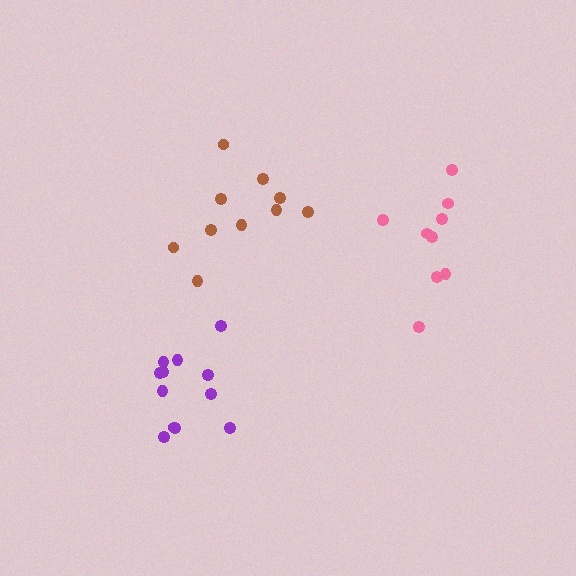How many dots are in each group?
Group 1: 10 dots, Group 2: 9 dots, Group 3: 12 dots (31 total).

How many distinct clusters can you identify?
There are 3 distinct clusters.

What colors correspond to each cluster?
The clusters are colored: brown, pink, purple.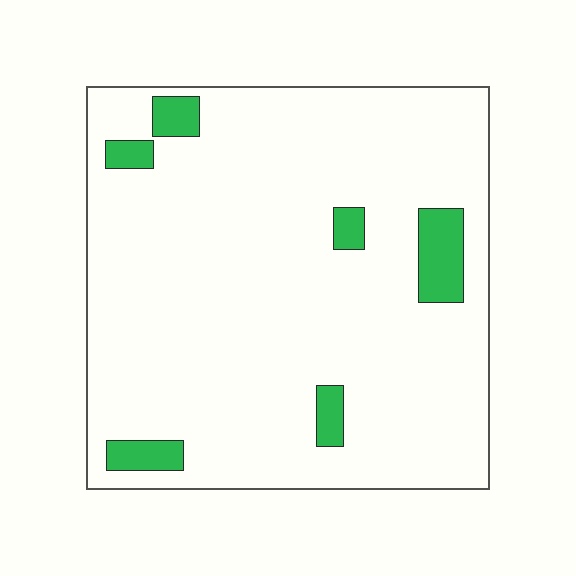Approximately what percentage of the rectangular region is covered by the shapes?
Approximately 10%.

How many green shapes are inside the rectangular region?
6.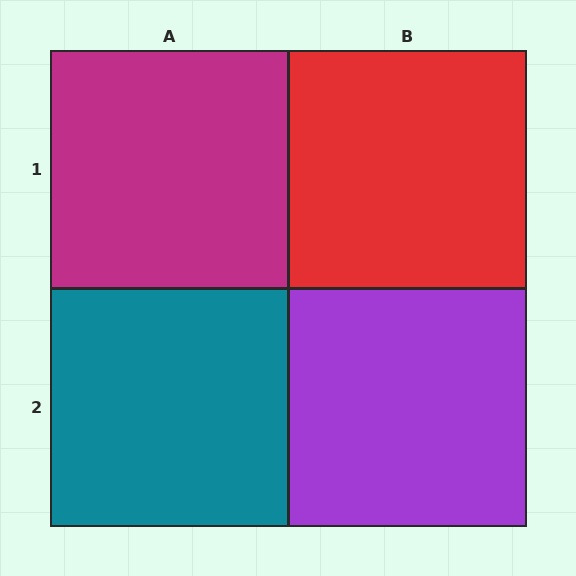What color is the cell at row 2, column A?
Teal.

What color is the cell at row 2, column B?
Purple.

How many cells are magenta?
1 cell is magenta.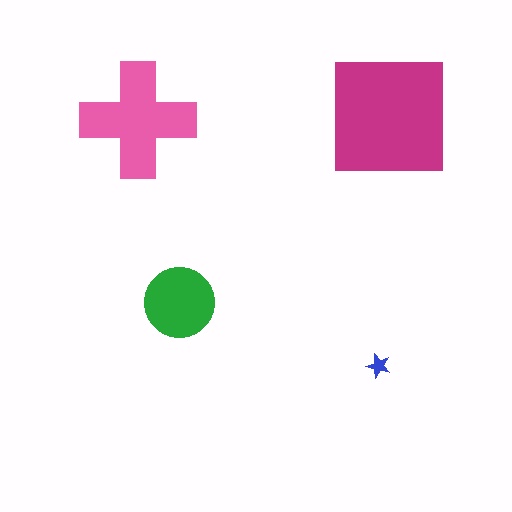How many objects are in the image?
There are 4 objects in the image.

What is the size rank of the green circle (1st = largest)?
3rd.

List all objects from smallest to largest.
The blue star, the green circle, the pink cross, the magenta square.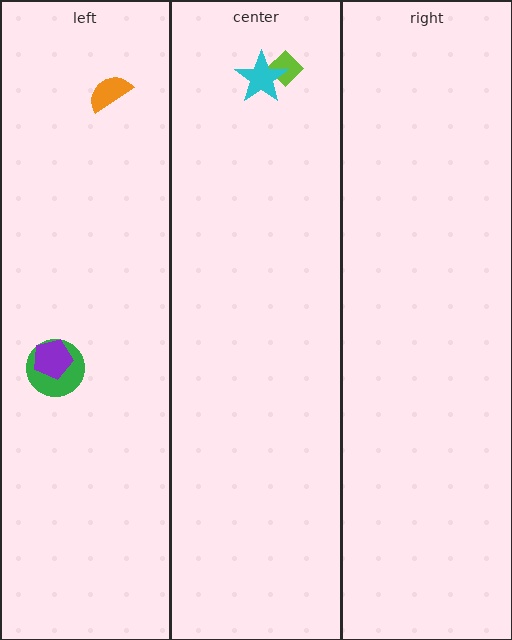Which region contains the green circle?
The left region.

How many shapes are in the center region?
2.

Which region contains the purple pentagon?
The left region.